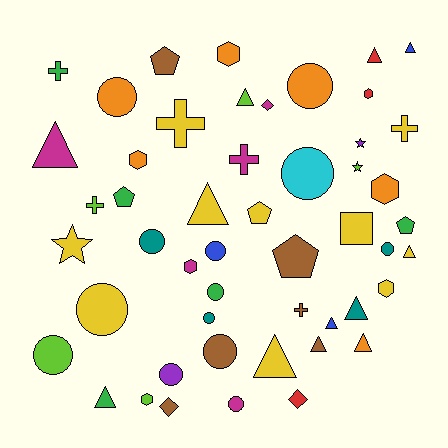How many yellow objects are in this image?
There are 10 yellow objects.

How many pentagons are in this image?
There are 5 pentagons.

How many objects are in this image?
There are 50 objects.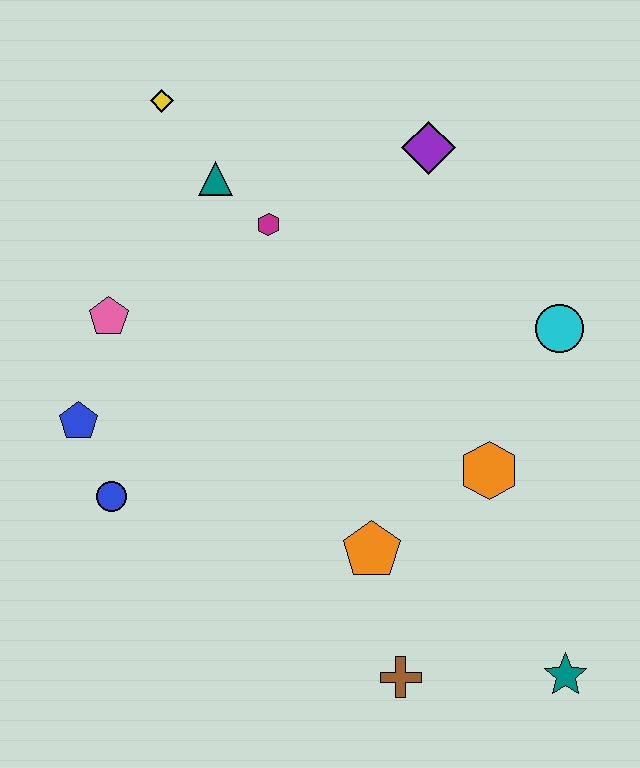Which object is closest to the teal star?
The brown cross is closest to the teal star.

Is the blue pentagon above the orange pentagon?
Yes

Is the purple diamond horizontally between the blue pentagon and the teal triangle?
No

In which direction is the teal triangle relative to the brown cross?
The teal triangle is above the brown cross.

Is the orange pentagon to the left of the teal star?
Yes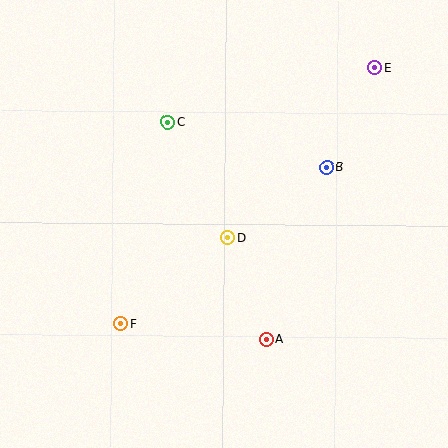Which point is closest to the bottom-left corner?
Point F is closest to the bottom-left corner.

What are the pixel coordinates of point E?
Point E is at (375, 68).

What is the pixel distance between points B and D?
The distance between B and D is 122 pixels.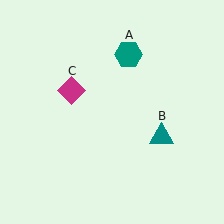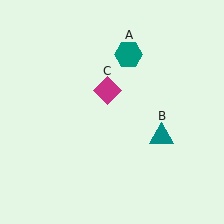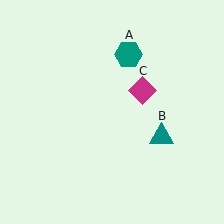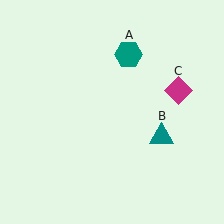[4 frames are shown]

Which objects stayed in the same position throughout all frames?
Teal hexagon (object A) and teal triangle (object B) remained stationary.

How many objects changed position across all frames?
1 object changed position: magenta diamond (object C).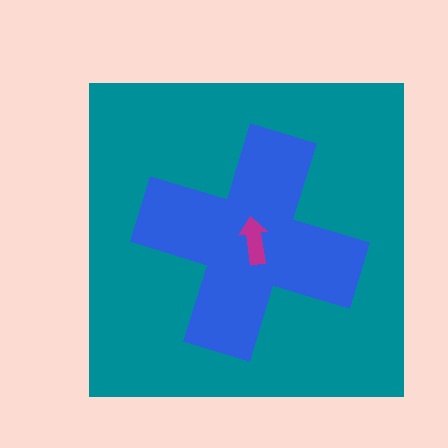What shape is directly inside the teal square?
The blue cross.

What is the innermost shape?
The magenta arrow.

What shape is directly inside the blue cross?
The magenta arrow.